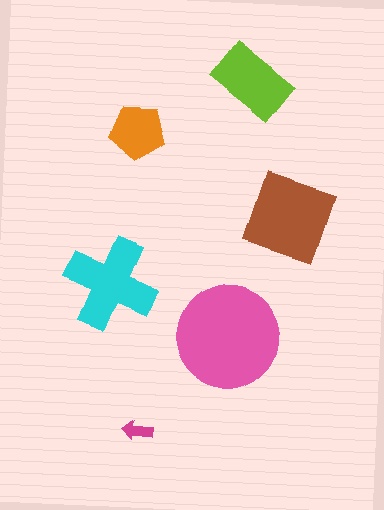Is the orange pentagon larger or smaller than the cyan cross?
Smaller.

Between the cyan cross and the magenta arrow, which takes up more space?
The cyan cross.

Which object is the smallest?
The magenta arrow.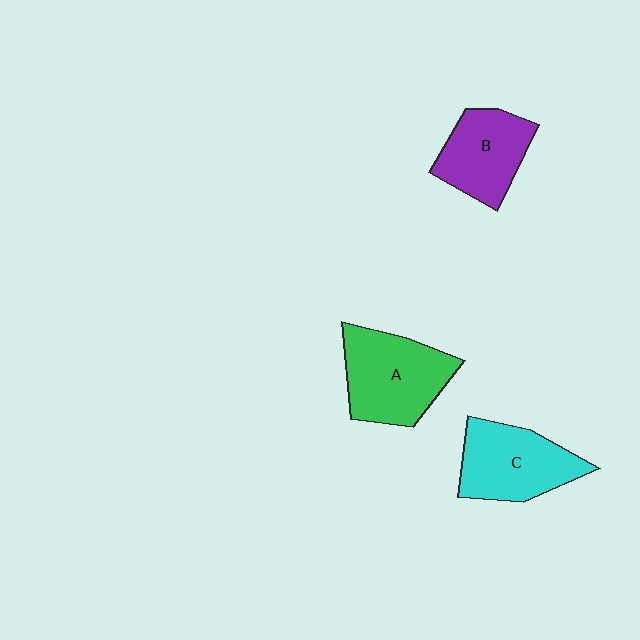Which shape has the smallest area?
Shape B (purple).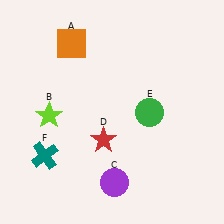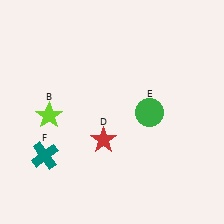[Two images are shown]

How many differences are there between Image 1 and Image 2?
There are 2 differences between the two images.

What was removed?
The orange square (A), the purple circle (C) were removed in Image 2.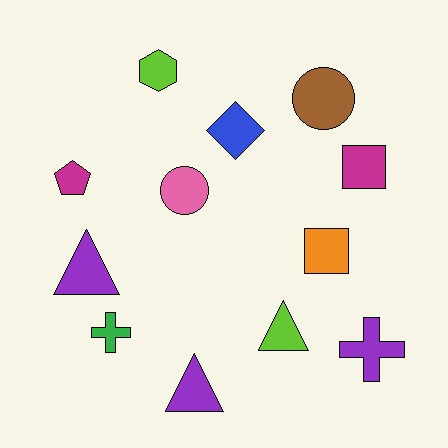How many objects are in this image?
There are 12 objects.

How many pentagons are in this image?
There is 1 pentagon.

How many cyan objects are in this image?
There are no cyan objects.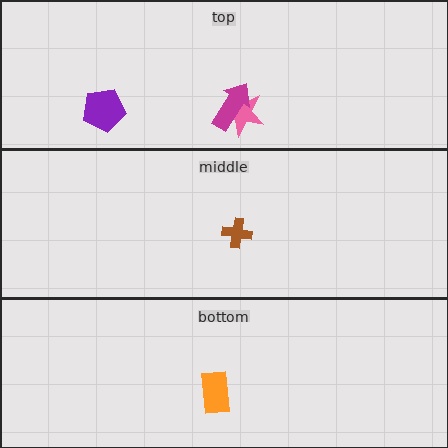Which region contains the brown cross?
The middle region.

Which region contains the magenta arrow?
The top region.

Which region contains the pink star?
The top region.